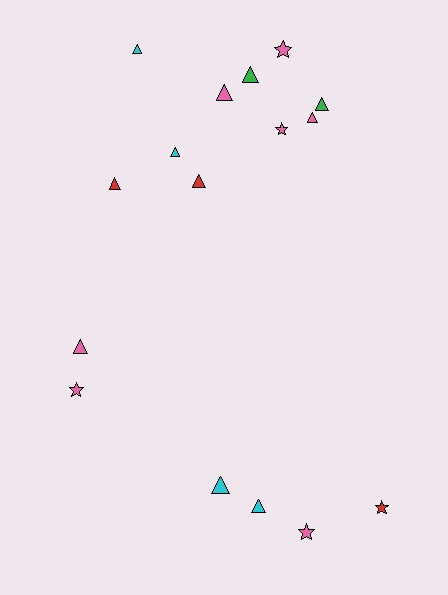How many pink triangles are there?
There are 3 pink triangles.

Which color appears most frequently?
Pink, with 7 objects.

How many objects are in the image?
There are 16 objects.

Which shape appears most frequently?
Triangle, with 11 objects.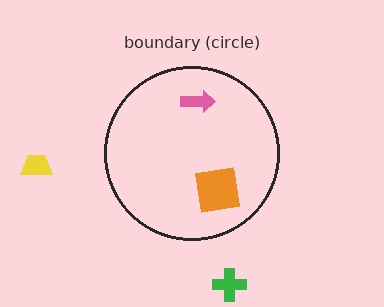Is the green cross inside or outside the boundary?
Outside.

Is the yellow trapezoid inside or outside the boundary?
Outside.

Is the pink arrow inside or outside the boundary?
Inside.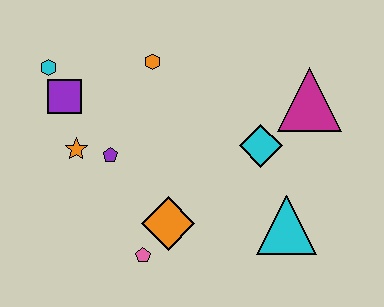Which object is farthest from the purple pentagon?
The magenta triangle is farthest from the purple pentagon.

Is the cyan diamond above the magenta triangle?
No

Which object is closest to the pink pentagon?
The orange diamond is closest to the pink pentagon.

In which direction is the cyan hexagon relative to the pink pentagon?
The cyan hexagon is above the pink pentagon.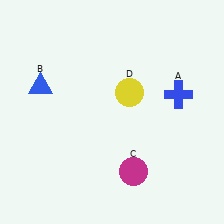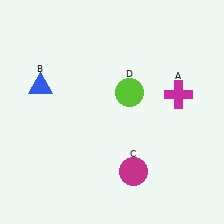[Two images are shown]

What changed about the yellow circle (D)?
In Image 1, D is yellow. In Image 2, it changed to lime.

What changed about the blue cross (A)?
In Image 1, A is blue. In Image 2, it changed to magenta.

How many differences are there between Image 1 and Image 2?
There are 2 differences between the two images.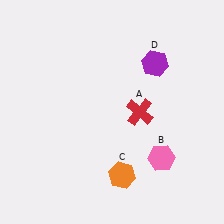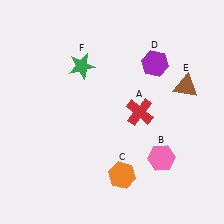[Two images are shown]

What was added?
A brown triangle (E), a green star (F) were added in Image 2.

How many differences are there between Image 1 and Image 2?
There are 2 differences between the two images.